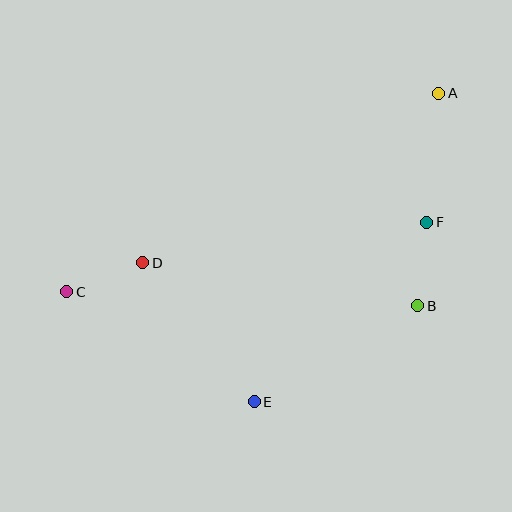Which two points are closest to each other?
Points C and D are closest to each other.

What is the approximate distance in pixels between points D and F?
The distance between D and F is approximately 287 pixels.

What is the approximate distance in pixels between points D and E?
The distance between D and E is approximately 178 pixels.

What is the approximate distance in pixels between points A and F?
The distance between A and F is approximately 130 pixels.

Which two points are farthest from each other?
Points A and C are farthest from each other.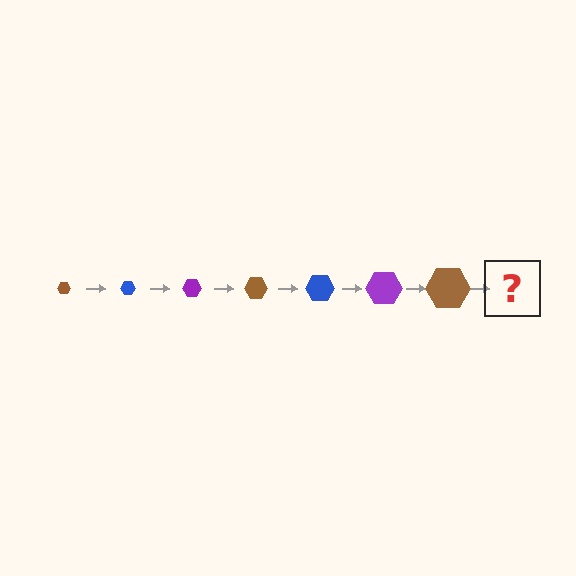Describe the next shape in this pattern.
It should be a blue hexagon, larger than the previous one.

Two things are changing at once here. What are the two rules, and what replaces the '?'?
The two rules are that the hexagon grows larger each step and the color cycles through brown, blue, and purple. The '?' should be a blue hexagon, larger than the previous one.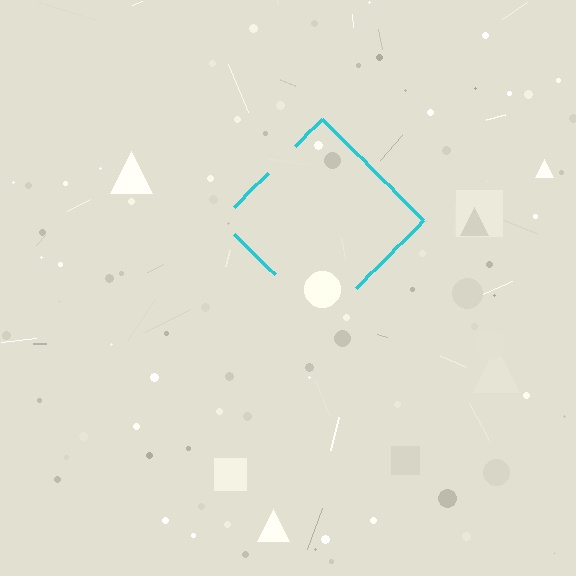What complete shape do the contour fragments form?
The contour fragments form a diamond.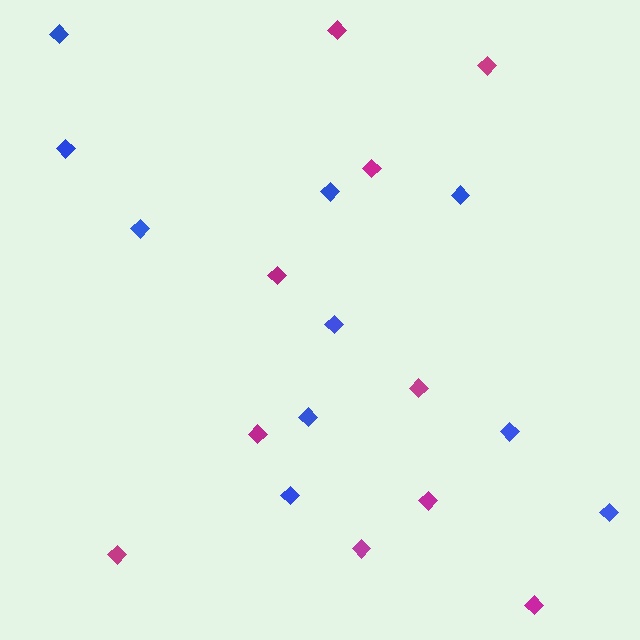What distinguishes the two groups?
There are 2 groups: one group of blue diamonds (10) and one group of magenta diamonds (10).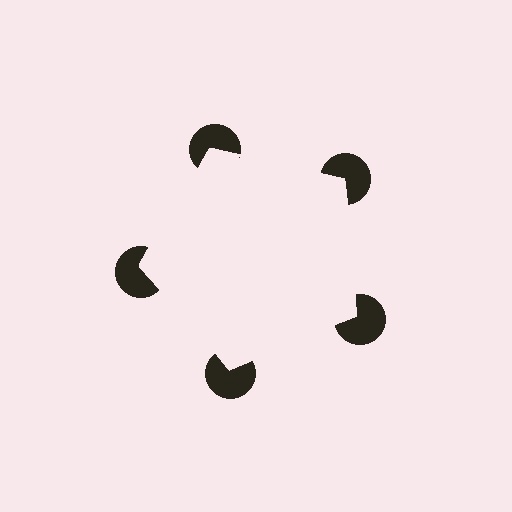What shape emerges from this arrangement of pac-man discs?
An illusory pentagon — its edges are inferred from the aligned wedge cuts in the pac-man discs, not physically drawn.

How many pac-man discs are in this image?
There are 5 — one at each vertex of the illusory pentagon.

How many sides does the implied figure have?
5 sides.